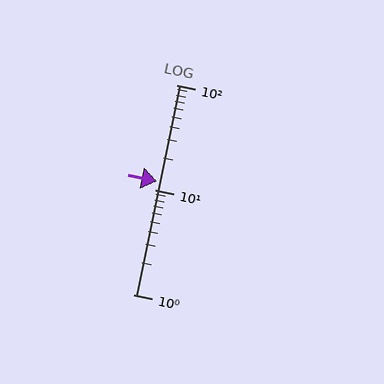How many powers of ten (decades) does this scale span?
The scale spans 2 decades, from 1 to 100.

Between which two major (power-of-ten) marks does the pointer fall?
The pointer is between 10 and 100.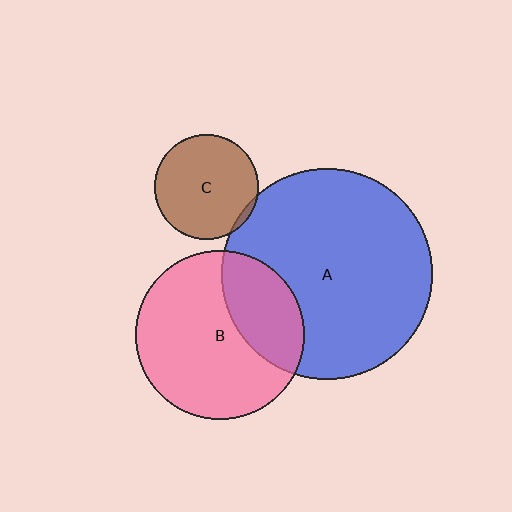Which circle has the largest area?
Circle A (blue).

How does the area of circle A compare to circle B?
Approximately 1.6 times.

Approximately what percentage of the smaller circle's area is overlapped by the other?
Approximately 30%.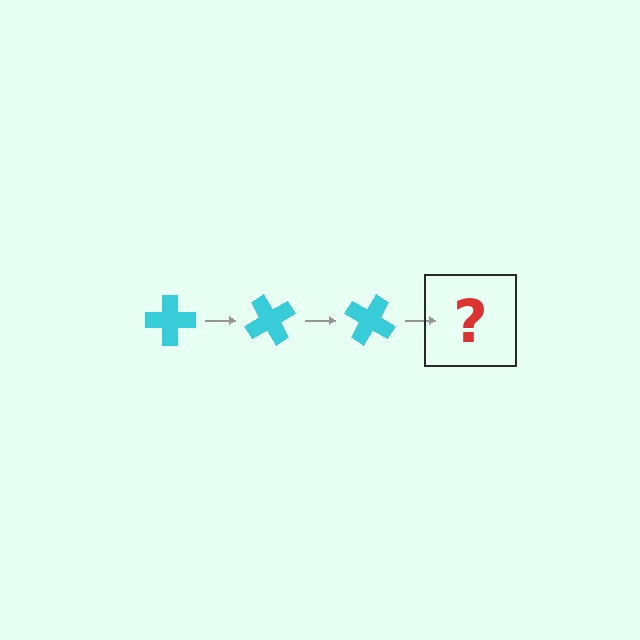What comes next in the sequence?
The next element should be a cyan cross rotated 180 degrees.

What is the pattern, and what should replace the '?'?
The pattern is that the cross rotates 60 degrees each step. The '?' should be a cyan cross rotated 180 degrees.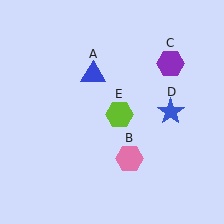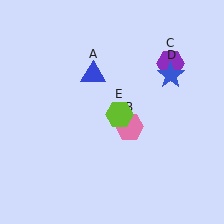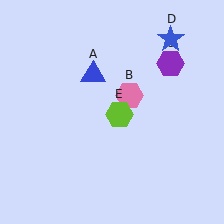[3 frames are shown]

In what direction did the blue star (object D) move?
The blue star (object D) moved up.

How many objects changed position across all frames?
2 objects changed position: pink hexagon (object B), blue star (object D).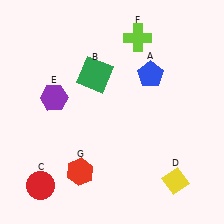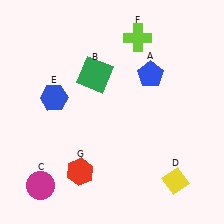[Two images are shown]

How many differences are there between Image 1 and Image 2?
There are 2 differences between the two images.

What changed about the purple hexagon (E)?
In Image 1, E is purple. In Image 2, it changed to blue.